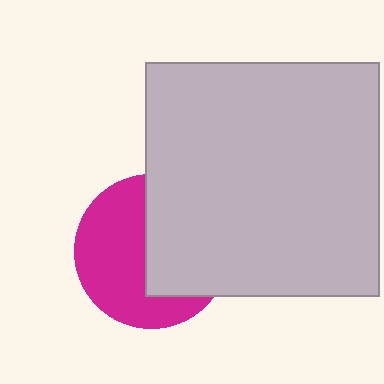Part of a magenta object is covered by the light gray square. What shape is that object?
It is a circle.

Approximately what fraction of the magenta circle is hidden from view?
Roughly 47% of the magenta circle is hidden behind the light gray square.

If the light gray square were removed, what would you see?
You would see the complete magenta circle.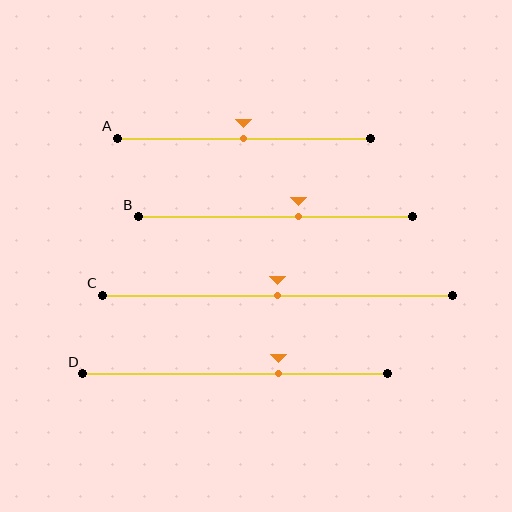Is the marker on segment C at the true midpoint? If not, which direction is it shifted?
Yes, the marker on segment C is at the true midpoint.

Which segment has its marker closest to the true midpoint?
Segment A has its marker closest to the true midpoint.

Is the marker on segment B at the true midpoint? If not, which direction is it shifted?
No, the marker on segment B is shifted to the right by about 8% of the segment length.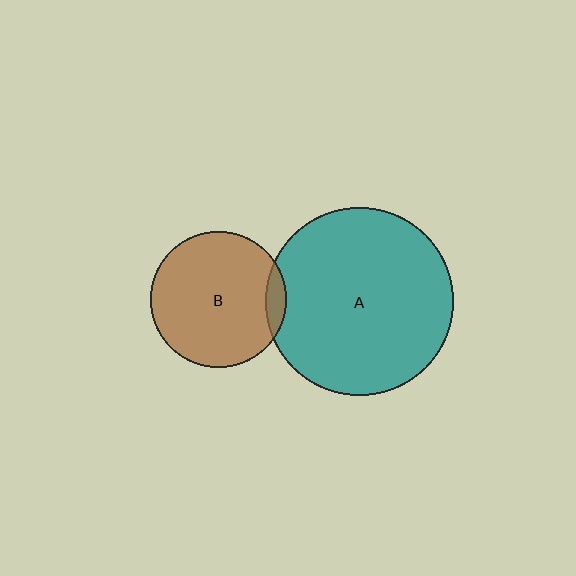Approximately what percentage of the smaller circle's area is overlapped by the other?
Approximately 10%.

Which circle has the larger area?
Circle A (teal).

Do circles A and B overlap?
Yes.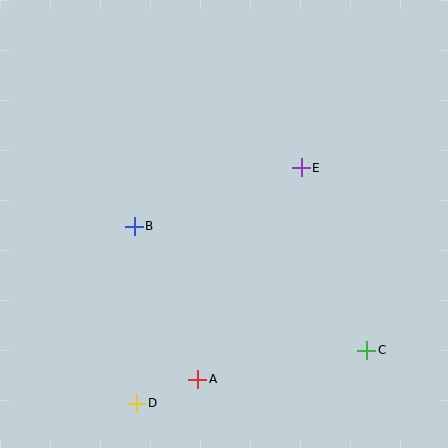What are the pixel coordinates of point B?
Point B is at (134, 226).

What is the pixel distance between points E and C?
The distance between E and C is 193 pixels.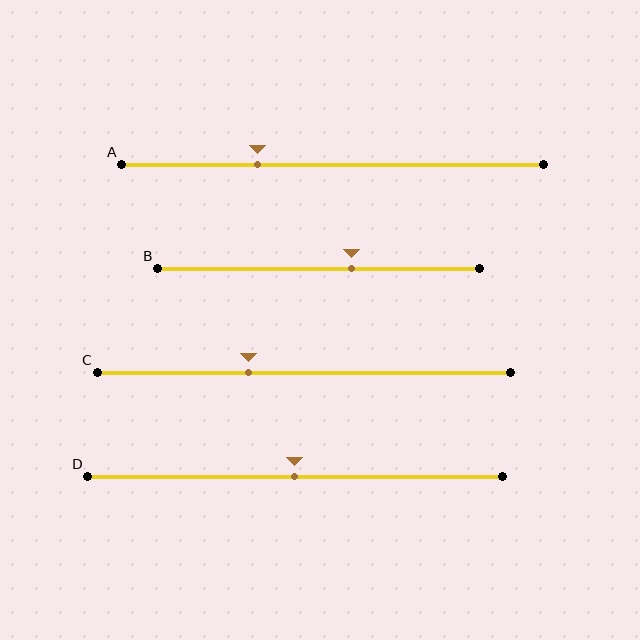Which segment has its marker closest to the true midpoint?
Segment D has its marker closest to the true midpoint.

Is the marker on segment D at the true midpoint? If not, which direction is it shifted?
Yes, the marker on segment D is at the true midpoint.